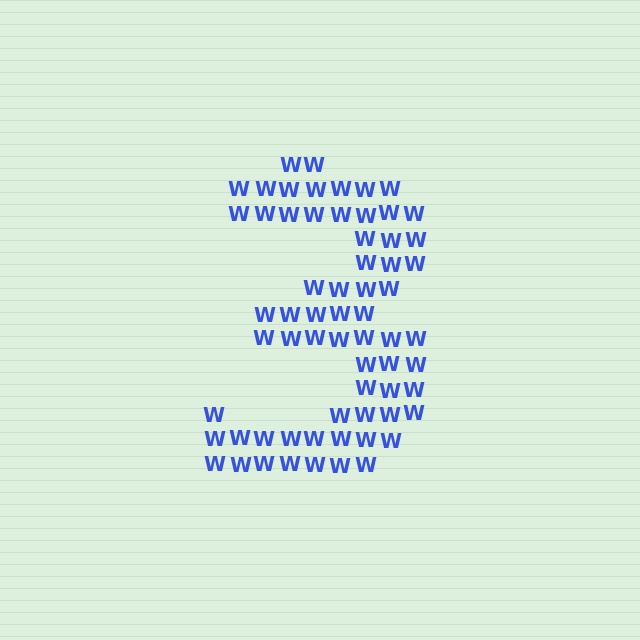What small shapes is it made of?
It is made of small letter W's.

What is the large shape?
The large shape is the digit 3.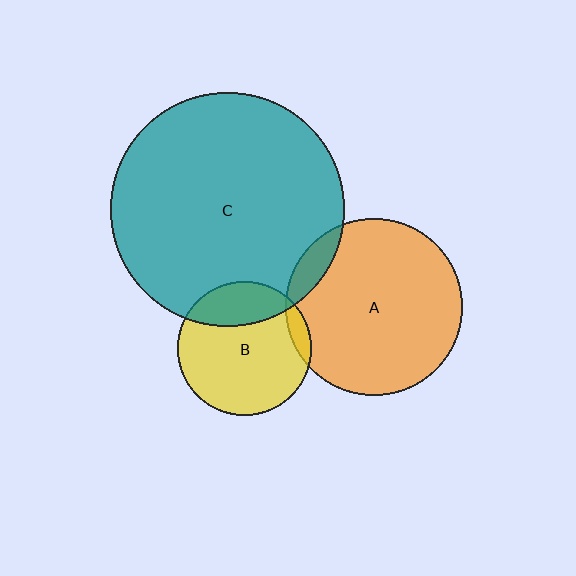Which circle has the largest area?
Circle C (teal).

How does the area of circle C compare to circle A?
Approximately 1.7 times.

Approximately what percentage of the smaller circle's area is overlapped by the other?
Approximately 5%.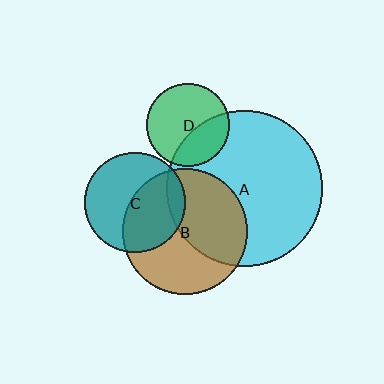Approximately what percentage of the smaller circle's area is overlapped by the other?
Approximately 10%.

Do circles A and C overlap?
Yes.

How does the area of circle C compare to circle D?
Approximately 1.5 times.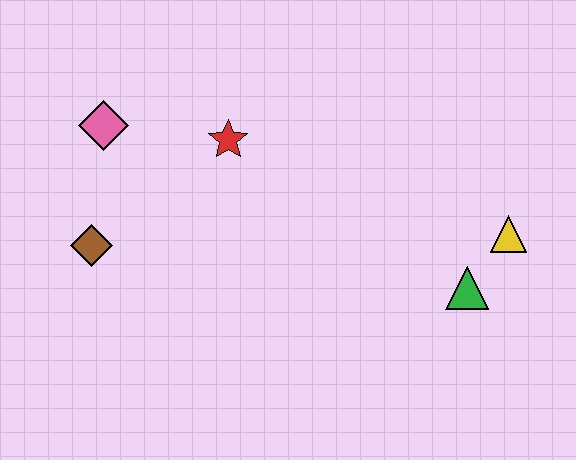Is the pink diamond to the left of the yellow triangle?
Yes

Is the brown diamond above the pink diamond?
No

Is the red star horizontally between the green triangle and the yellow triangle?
No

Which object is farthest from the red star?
The yellow triangle is farthest from the red star.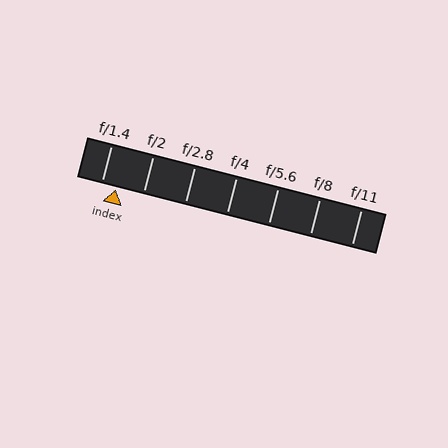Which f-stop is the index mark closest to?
The index mark is closest to f/1.4.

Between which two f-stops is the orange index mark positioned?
The index mark is between f/1.4 and f/2.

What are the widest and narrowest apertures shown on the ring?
The widest aperture shown is f/1.4 and the narrowest is f/11.